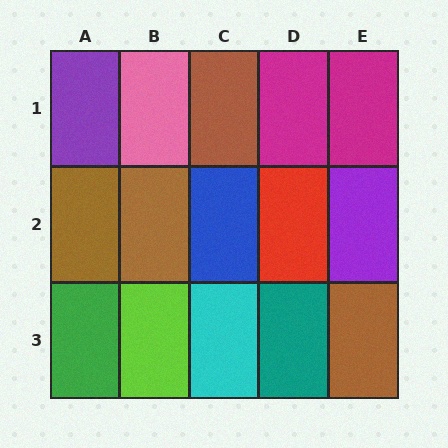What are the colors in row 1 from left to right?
Purple, pink, brown, magenta, magenta.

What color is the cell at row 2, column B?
Brown.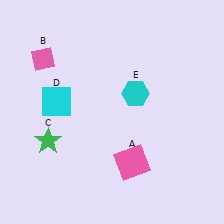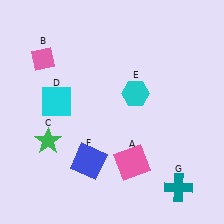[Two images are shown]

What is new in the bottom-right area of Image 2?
A teal cross (G) was added in the bottom-right area of Image 2.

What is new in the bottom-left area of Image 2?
A blue square (F) was added in the bottom-left area of Image 2.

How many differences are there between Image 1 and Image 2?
There are 2 differences between the two images.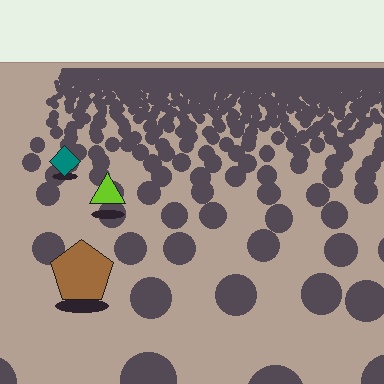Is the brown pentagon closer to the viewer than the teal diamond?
Yes. The brown pentagon is closer — you can tell from the texture gradient: the ground texture is coarser near it.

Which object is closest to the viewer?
The brown pentagon is closest. The texture marks near it are larger and more spread out.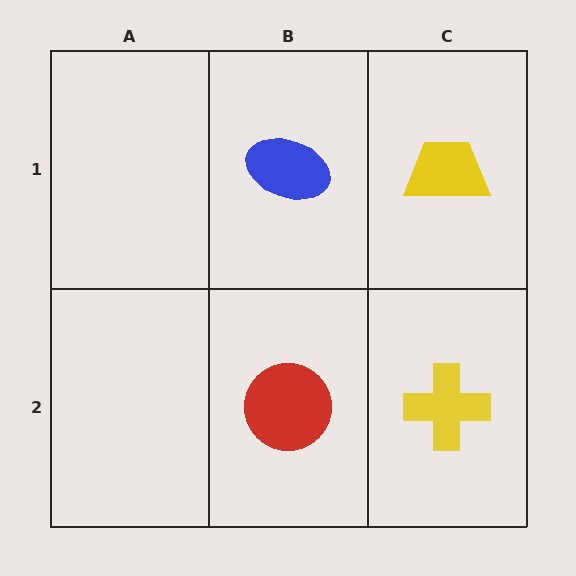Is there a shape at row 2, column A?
No, that cell is empty.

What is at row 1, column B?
A blue ellipse.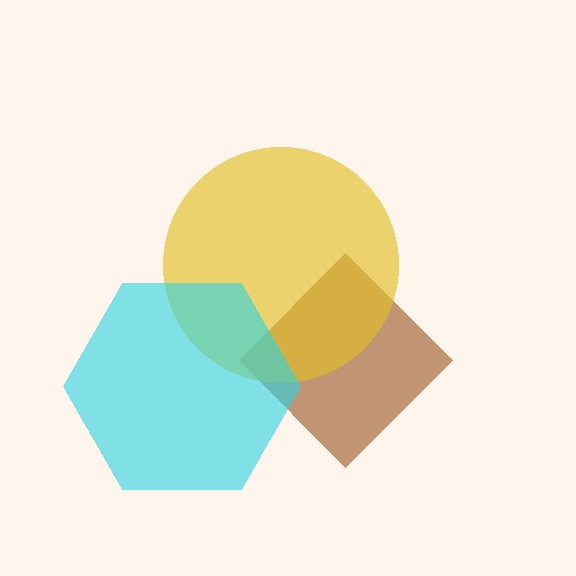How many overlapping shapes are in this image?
There are 3 overlapping shapes in the image.